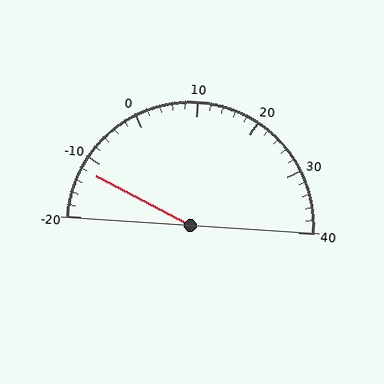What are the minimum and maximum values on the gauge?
The gauge ranges from -20 to 40.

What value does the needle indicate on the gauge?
The needle indicates approximately -12.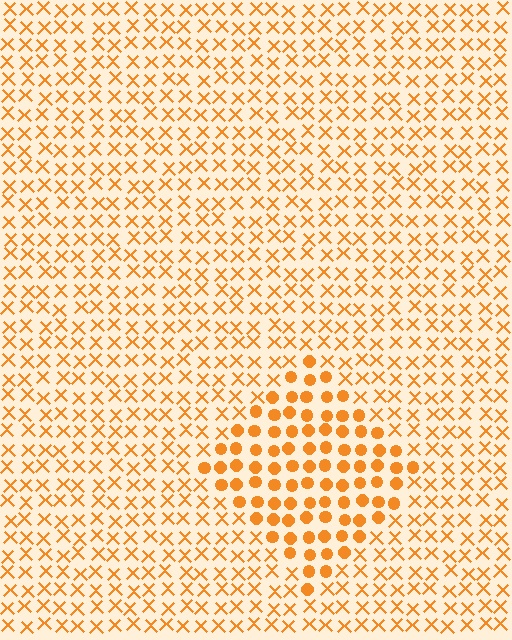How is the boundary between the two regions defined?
The boundary is defined by a change in element shape: circles inside vs. X marks outside. All elements share the same color and spacing.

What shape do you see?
I see a diamond.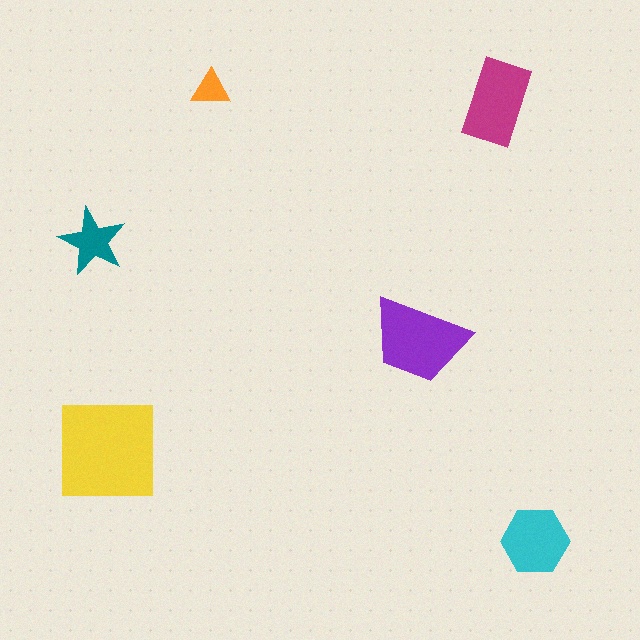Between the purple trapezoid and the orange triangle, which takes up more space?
The purple trapezoid.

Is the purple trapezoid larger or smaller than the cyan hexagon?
Larger.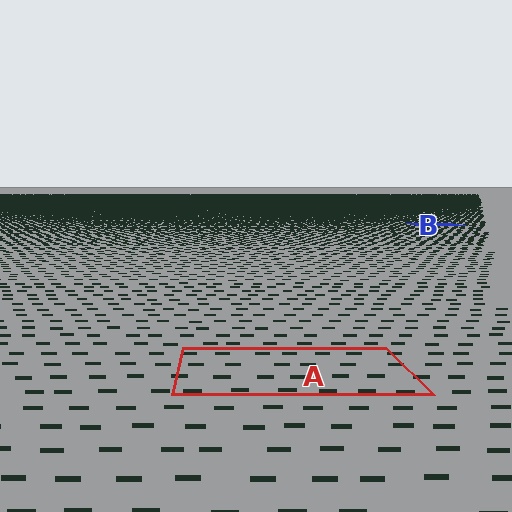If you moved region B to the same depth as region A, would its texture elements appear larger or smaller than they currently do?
They would appear larger. At a closer depth, the same texture elements are projected at a bigger on-screen size.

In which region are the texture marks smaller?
The texture marks are smaller in region B, because it is farther away.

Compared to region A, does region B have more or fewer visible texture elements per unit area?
Region B has more texture elements per unit area — they are packed more densely because it is farther away.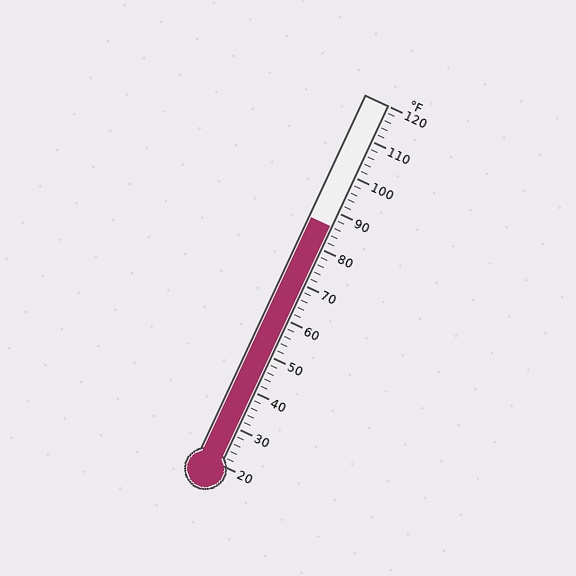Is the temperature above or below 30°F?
The temperature is above 30°F.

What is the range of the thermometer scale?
The thermometer scale ranges from 20°F to 120°F.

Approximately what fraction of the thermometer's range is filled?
The thermometer is filled to approximately 65% of its range.